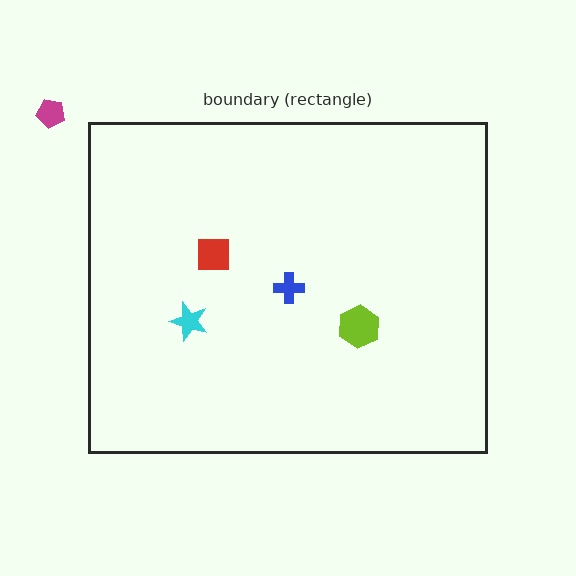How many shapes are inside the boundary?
4 inside, 1 outside.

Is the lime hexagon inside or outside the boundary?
Inside.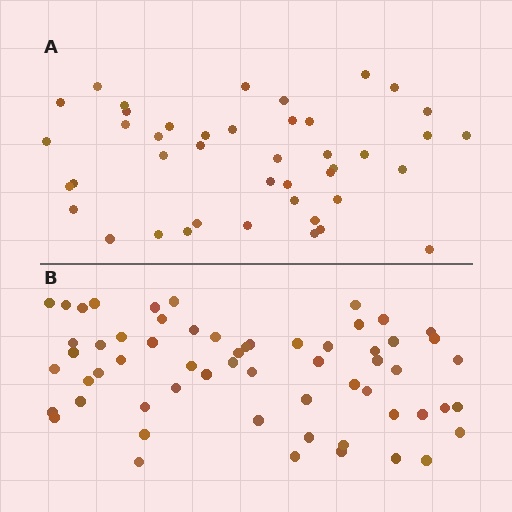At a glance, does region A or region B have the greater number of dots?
Region B (the bottom region) has more dots.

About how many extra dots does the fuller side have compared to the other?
Region B has approximately 15 more dots than region A.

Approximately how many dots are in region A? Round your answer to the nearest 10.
About 40 dots. (The exact count is 43, which rounds to 40.)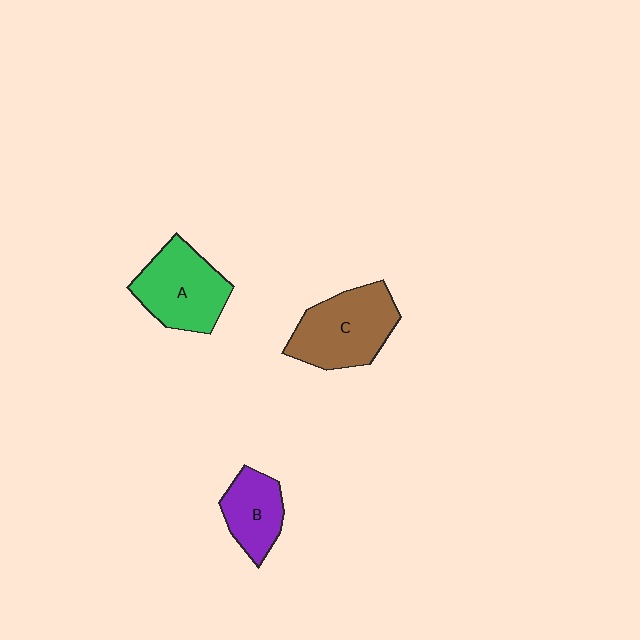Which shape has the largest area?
Shape C (brown).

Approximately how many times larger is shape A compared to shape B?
Approximately 1.5 times.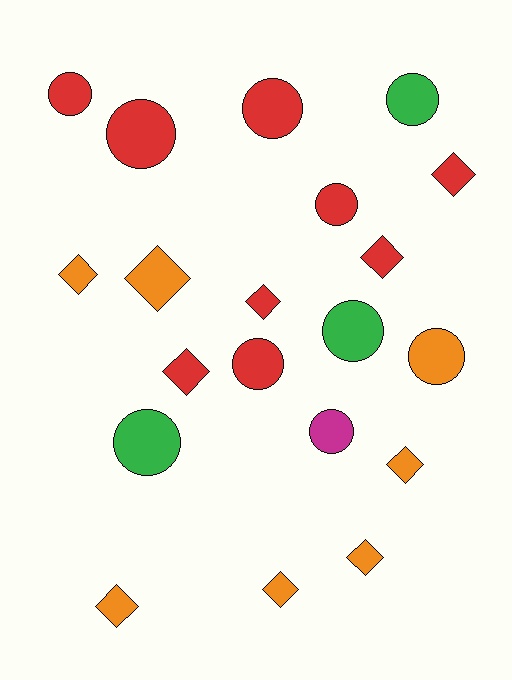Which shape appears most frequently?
Circle, with 10 objects.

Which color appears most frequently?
Red, with 9 objects.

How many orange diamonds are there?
There are 6 orange diamonds.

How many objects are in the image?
There are 20 objects.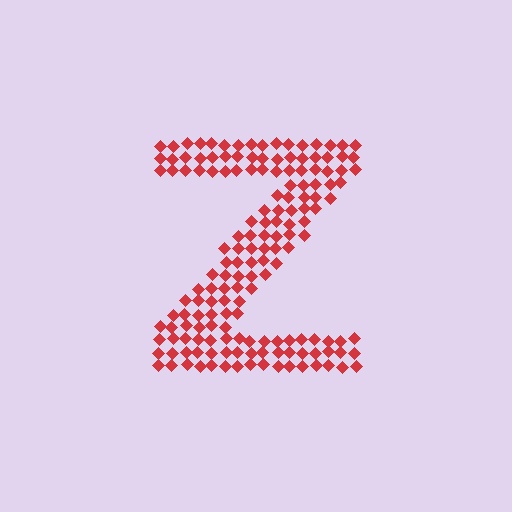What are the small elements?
The small elements are diamonds.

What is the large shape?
The large shape is the letter Z.